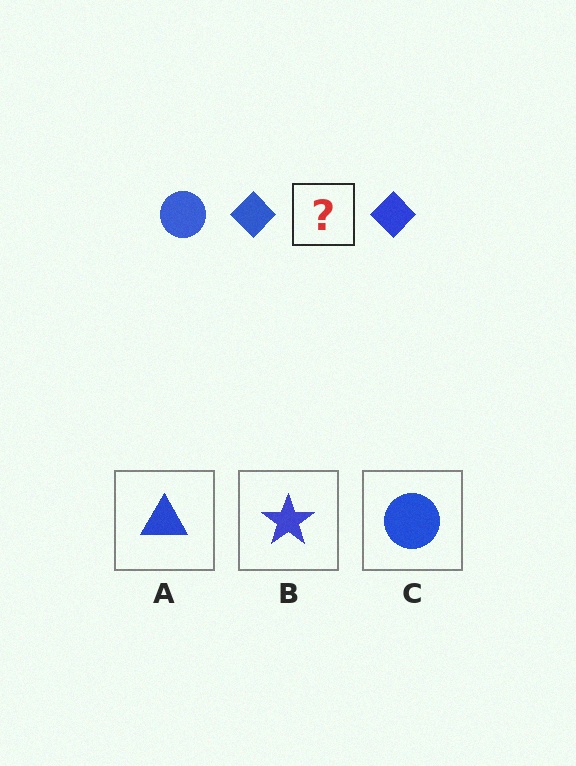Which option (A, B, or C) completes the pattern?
C.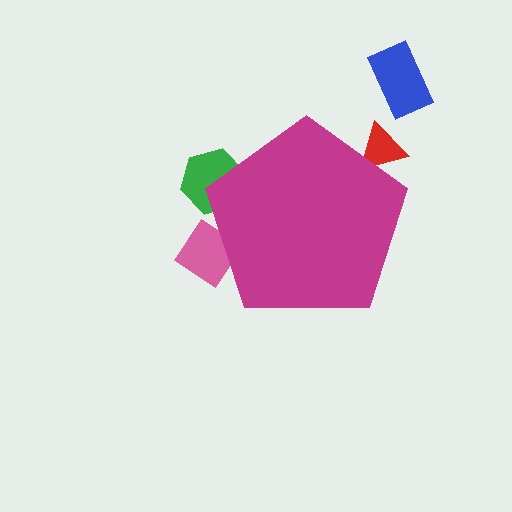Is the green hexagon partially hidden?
Yes, the green hexagon is partially hidden behind the magenta pentagon.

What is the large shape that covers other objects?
A magenta pentagon.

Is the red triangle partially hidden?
Yes, the red triangle is partially hidden behind the magenta pentagon.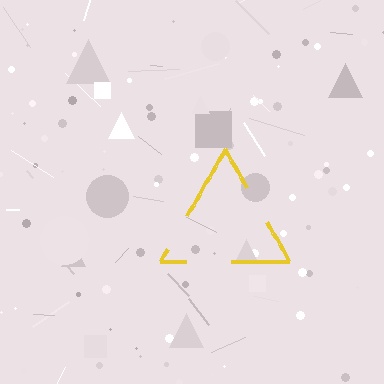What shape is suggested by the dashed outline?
The dashed outline suggests a triangle.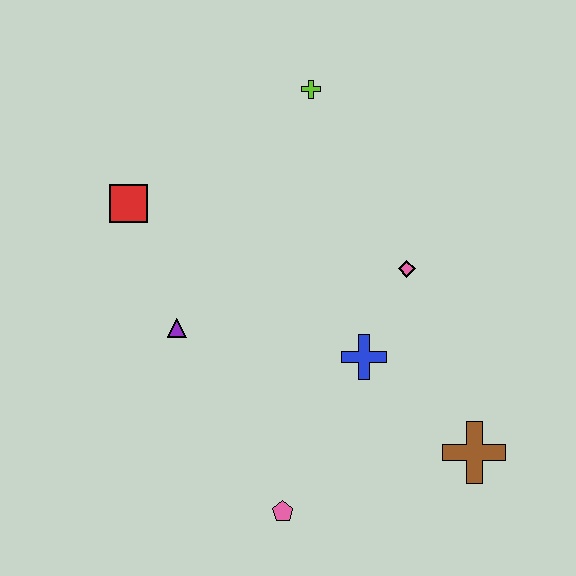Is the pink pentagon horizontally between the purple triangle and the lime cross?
Yes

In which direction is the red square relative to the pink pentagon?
The red square is above the pink pentagon.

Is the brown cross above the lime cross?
No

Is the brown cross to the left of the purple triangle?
No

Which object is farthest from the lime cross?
The pink pentagon is farthest from the lime cross.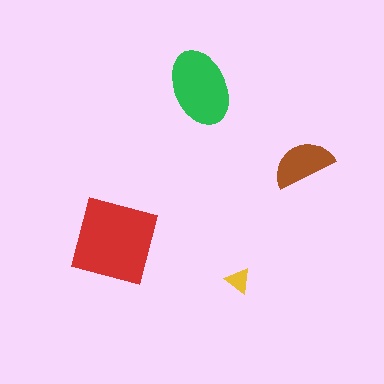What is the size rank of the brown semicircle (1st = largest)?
3rd.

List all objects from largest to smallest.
The red square, the green ellipse, the brown semicircle, the yellow triangle.